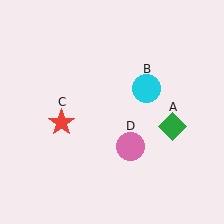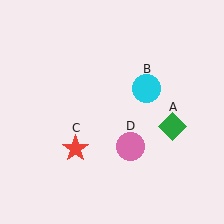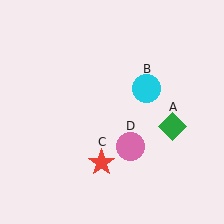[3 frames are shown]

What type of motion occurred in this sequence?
The red star (object C) rotated counterclockwise around the center of the scene.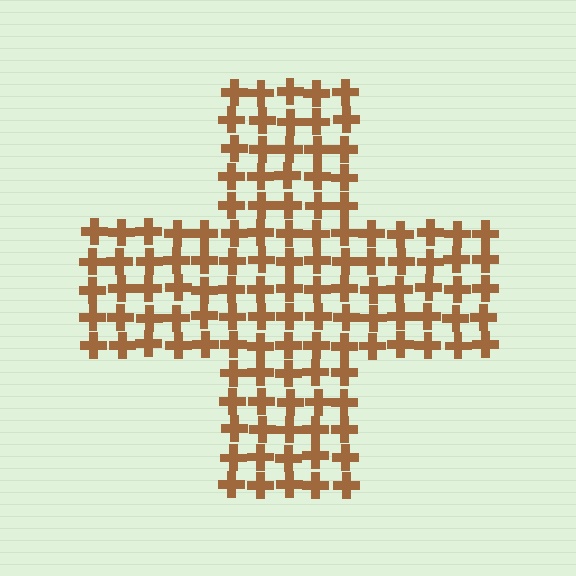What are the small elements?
The small elements are crosses.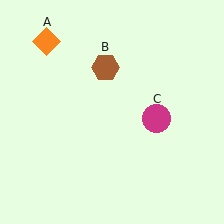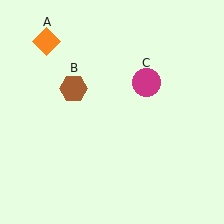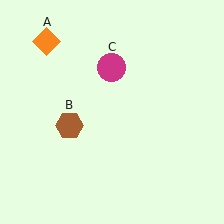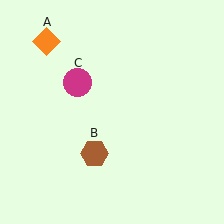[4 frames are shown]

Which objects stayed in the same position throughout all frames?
Orange diamond (object A) remained stationary.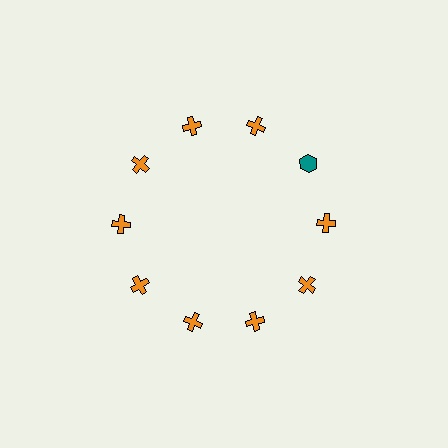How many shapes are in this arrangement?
There are 10 shapes arranged in a ring pattern.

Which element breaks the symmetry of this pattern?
The teal hexagon at roughly the 2 o'clock position breaks the symmetry. All other shapes are orange crosses.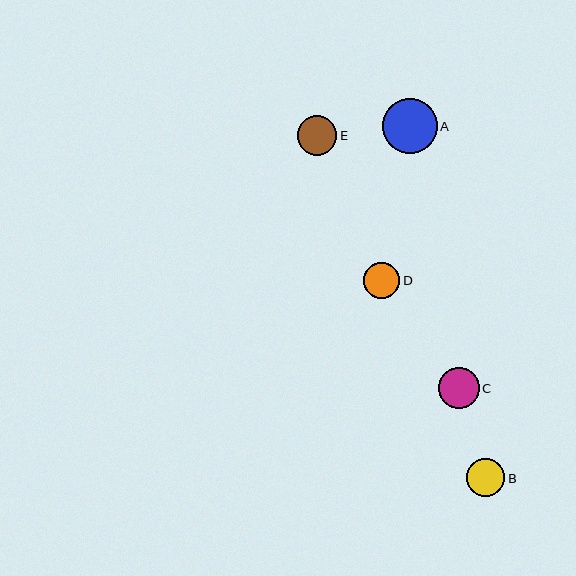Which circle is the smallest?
Circle D is the smallest with a size of approximately 36 pixels.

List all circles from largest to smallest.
From largest to smallest: A, C, E, B, D.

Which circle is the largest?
Circle A is the largest with a size of approximately 55 pixels.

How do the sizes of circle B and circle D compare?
Circle B and circle D are approximately the same size.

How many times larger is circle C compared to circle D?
Circle C is approximately 1.1 times the size of circle D.